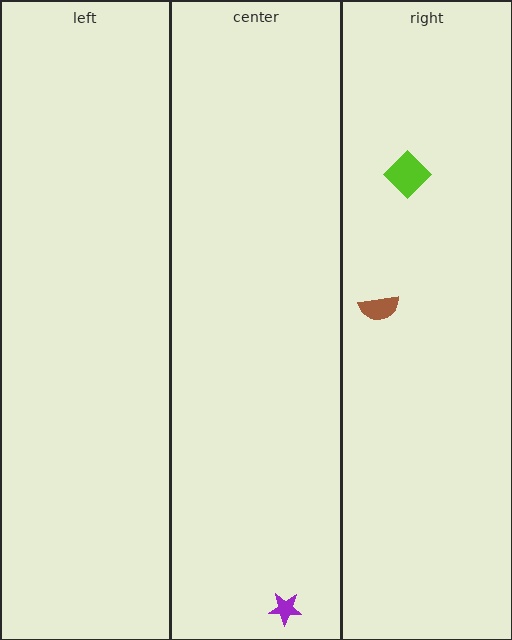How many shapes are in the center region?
1.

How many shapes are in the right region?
2.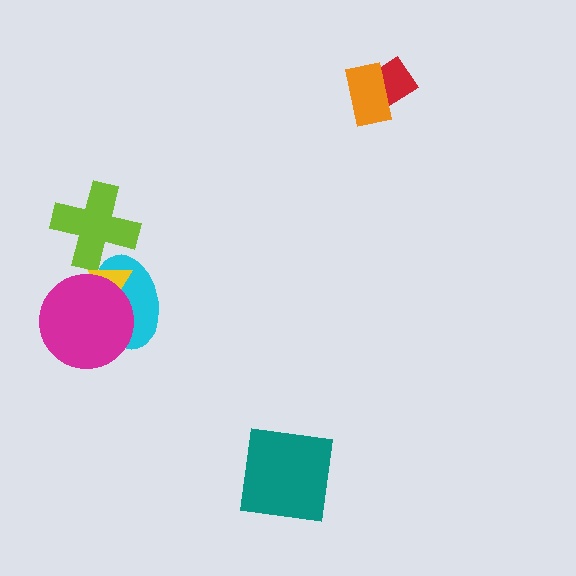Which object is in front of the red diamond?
The orange rectangle is in front of the red diamond.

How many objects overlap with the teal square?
0 objects overlap with the teal square.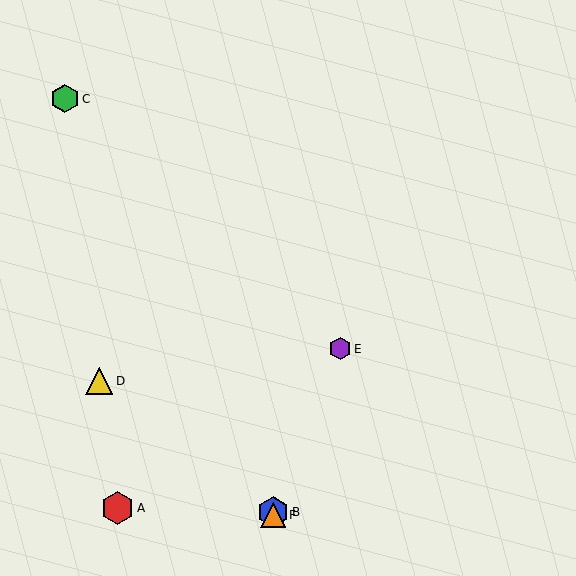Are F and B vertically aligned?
Yes, both are at x≈273.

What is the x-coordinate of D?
Object D is at x≈99.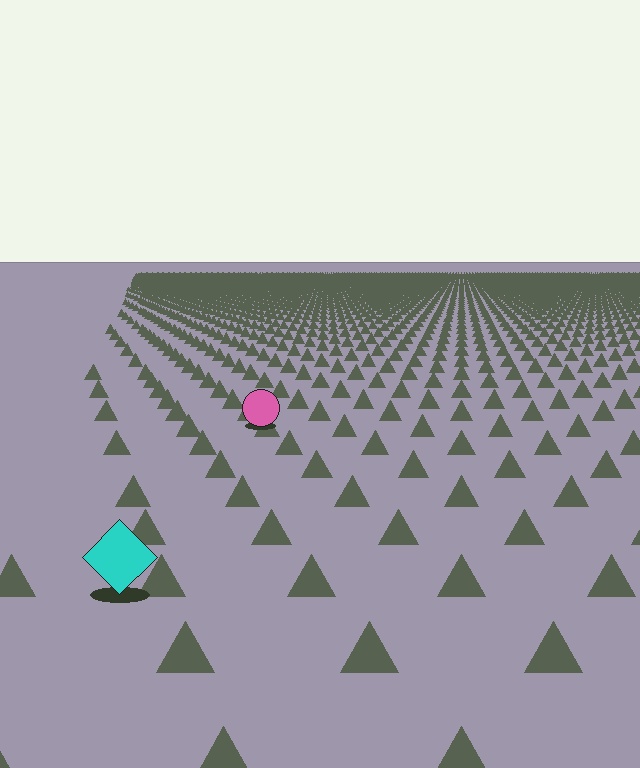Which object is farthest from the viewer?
The pink circle is farthest from the viewer. It appears smaller and the ground texture around it is denser.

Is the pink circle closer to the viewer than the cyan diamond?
No. The cyan diamond is closer — you can tell from the texture gradient: the ground texture is coarser near it.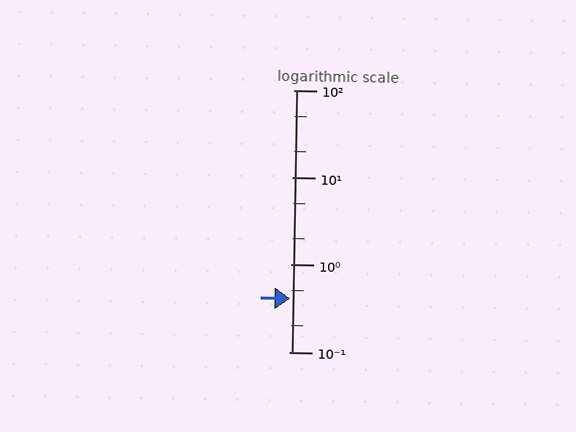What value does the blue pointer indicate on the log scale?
The pointer indicates approximately 0.41.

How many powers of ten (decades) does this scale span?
The scale spans 3 decades, from 0.1 to 100.